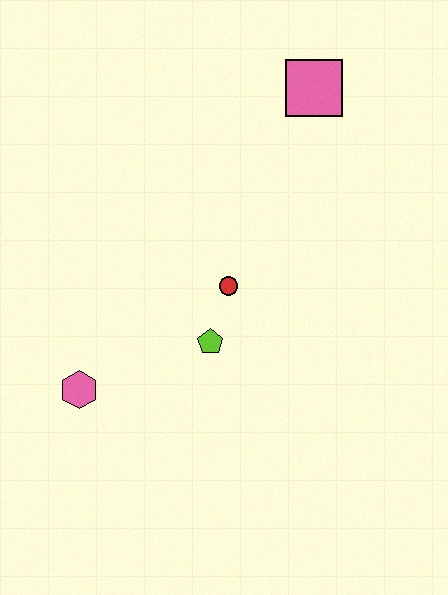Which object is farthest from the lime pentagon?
The pink square is farthest from the lime pentagon.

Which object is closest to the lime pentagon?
The red circle is closest to the lime pentagon.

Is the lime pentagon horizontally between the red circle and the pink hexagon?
Yes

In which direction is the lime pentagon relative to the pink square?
The lime pentagon is below the pink square.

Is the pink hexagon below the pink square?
Yes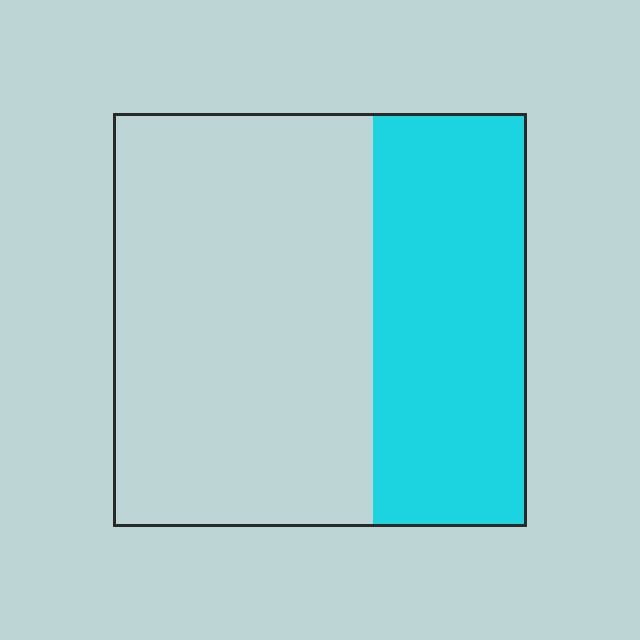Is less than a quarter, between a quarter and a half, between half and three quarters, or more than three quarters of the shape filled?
Between a quarter and a half.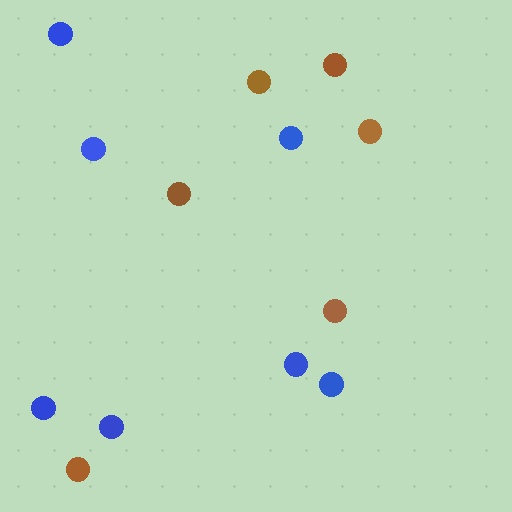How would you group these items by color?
There are 2 groups: one group of blue circles (7) and one group of brown circles (6).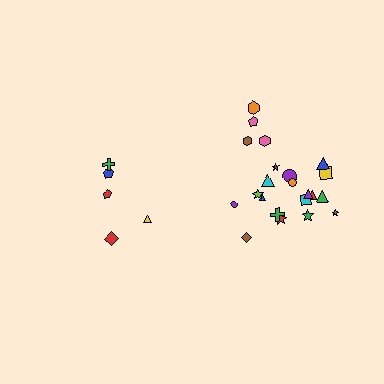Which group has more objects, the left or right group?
The right group.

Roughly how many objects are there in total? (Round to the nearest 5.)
Roughly 25 objects in total.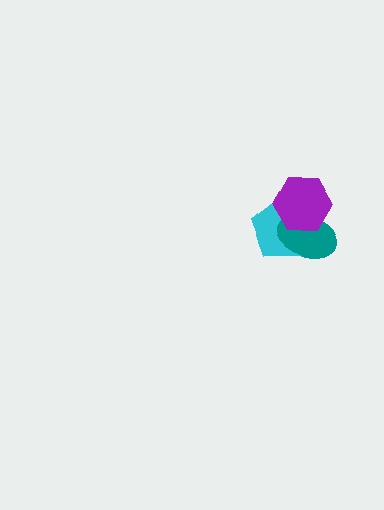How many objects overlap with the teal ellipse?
2 objects overlap with the teal ellipse.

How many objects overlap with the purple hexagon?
2 objects overlap with the purple hexagon.